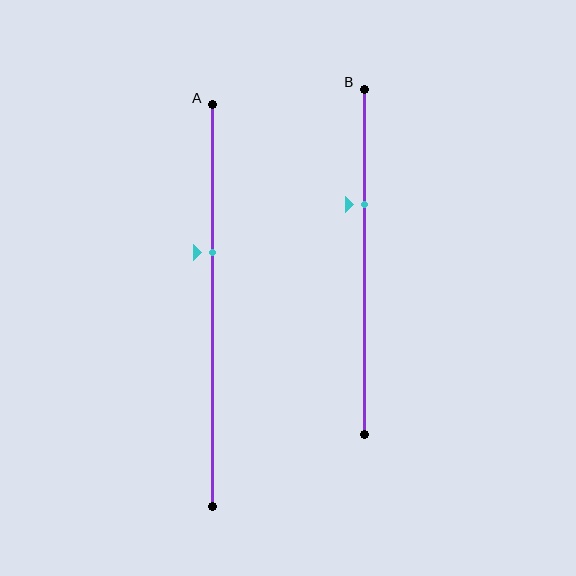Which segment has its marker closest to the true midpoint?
Segment A has its marker closest to the true midpoint.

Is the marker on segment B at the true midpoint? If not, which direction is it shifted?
No, the marker on segment B is shifted upward by about 17% of the segment length.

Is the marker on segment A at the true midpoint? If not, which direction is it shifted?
No, the marker on segment A is shifted upward by about 13% of the segment length.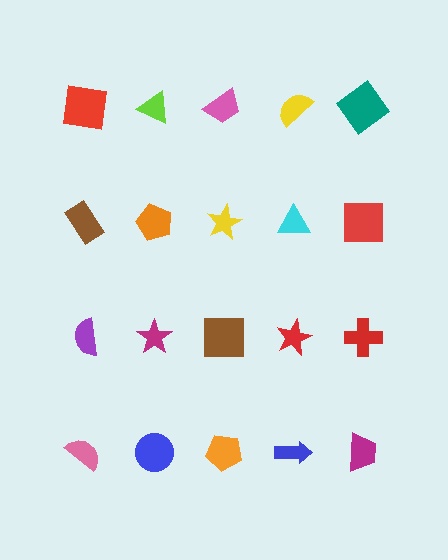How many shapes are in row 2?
5 shapes.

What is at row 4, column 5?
A magenta trapezoid.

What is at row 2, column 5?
A red square.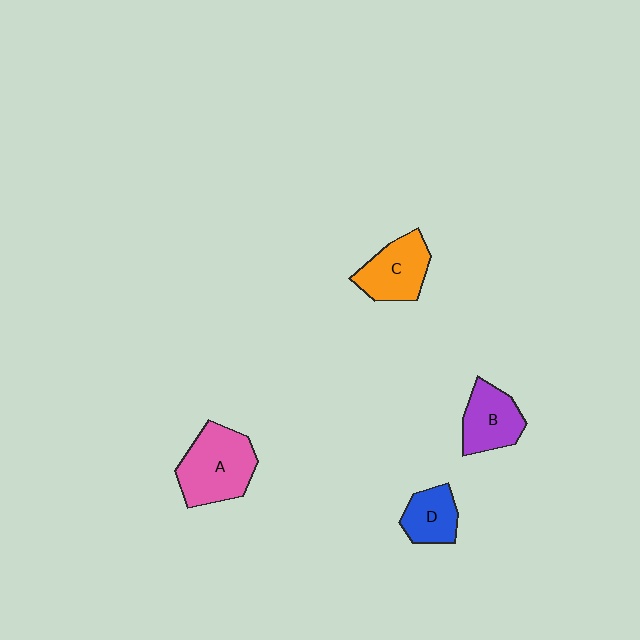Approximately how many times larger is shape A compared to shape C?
Approximately 1.3 times.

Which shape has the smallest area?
Shape D (blue).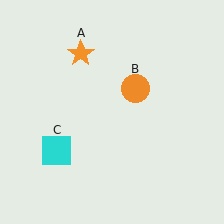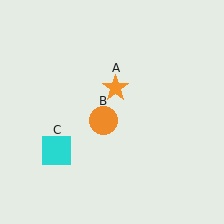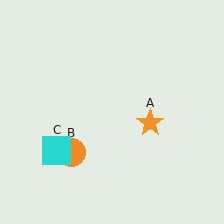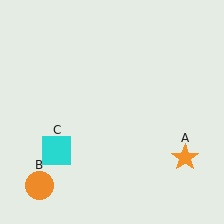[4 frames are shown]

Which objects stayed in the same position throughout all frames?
Cyan square (object C) remained stationary.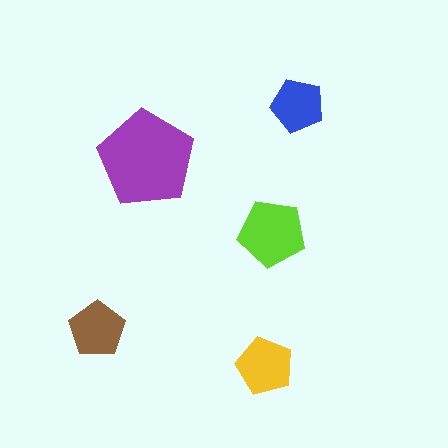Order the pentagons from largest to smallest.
the purple one, the lime one, the yellow one, the brown one, the blue one.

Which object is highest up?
The blue pentagon is topmost.